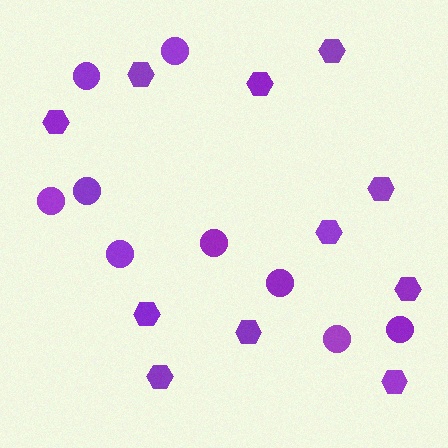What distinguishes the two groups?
There are 2 groups: one group of hexagons (11) and one group of circles (9).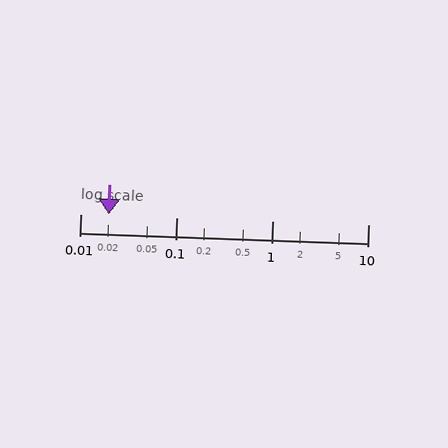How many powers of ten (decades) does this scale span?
The scale spans 3 decades, from 0.01 to 10.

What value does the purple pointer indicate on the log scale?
The pointer indicates approximately 0.02.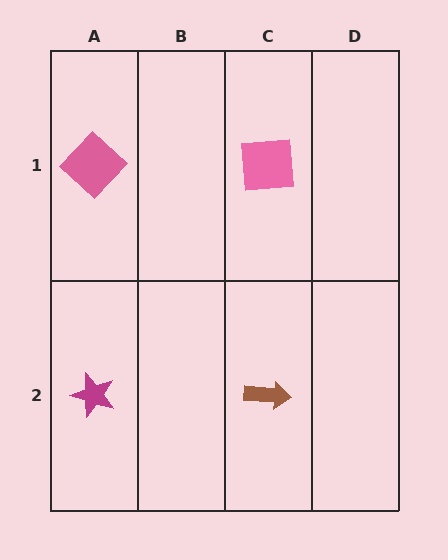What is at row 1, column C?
A pink square.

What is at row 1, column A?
A pink diamond.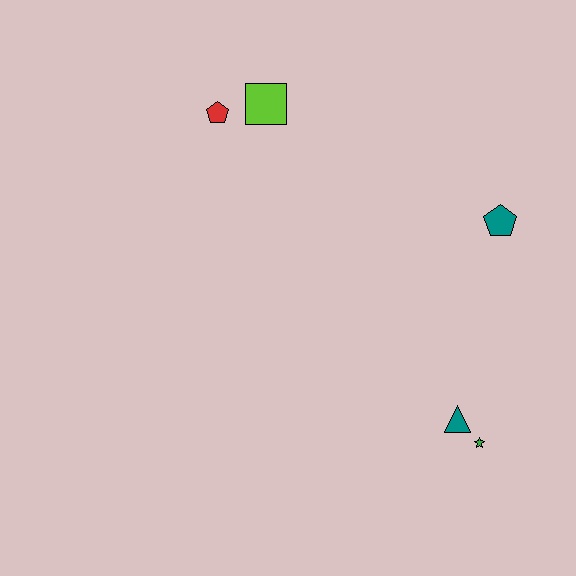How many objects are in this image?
There are 5 objects.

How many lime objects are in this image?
There is 1 lime object.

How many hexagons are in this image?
There are no hexagons.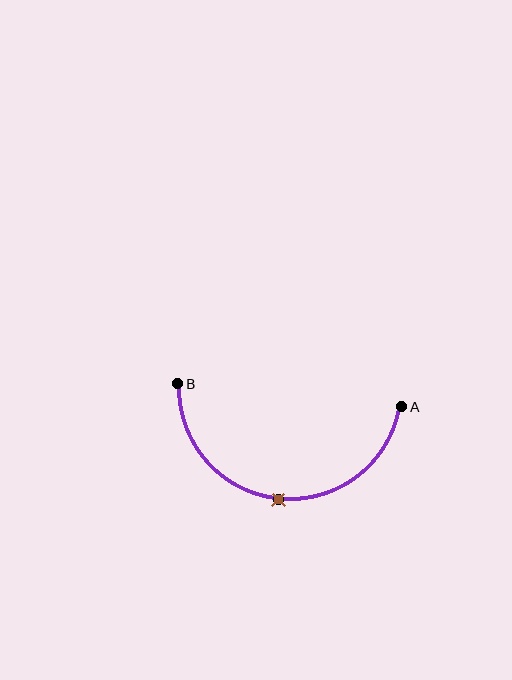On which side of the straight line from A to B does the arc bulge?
The arc bulges below the straight line connecting A and B.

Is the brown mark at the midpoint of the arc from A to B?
Yes. The brown mark lies on the arc at equal arc-length from both A and B — it is the arc midpoint.